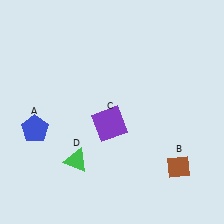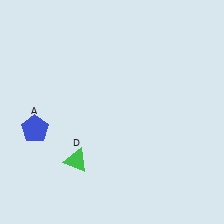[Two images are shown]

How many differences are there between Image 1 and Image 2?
There are 2 differences between the two images.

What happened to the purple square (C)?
The purple square (C) was removed in Image 2. It was in the bottom-left area of Image 1.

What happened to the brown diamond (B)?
The brown diamond (B) was removed in Image 2. It was in the bottom-right area of Image 1.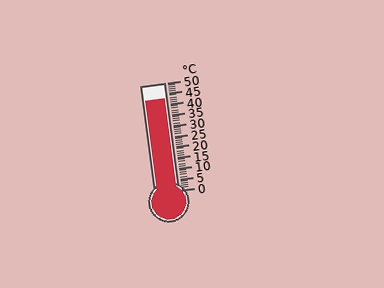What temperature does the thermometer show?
The thermometer shows approximately 43°C.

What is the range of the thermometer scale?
The thermometer scale ranges from 0°C to 50°C.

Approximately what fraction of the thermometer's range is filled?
The thermometer is filled to approximately 85% of its range.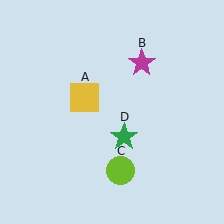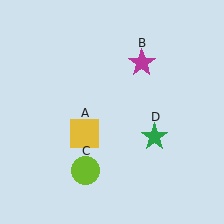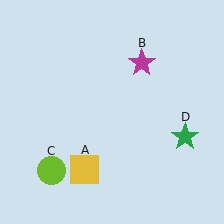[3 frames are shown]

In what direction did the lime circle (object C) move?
The lime circle (object C) moved left.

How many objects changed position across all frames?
3 objects changed position: yellow square (object A), lime circle (object C), green star (object D).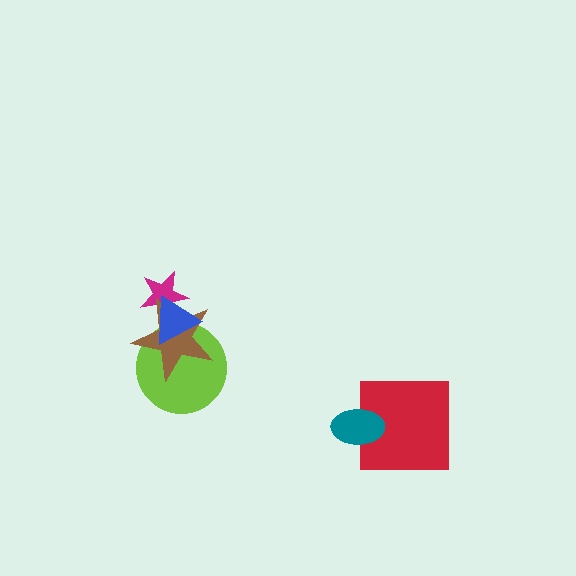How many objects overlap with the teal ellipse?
1 object overlaps with the teal ellipse.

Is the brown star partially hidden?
Yes, it is partially covered by another shape.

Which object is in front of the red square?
The teal ellipse is in front of the red square.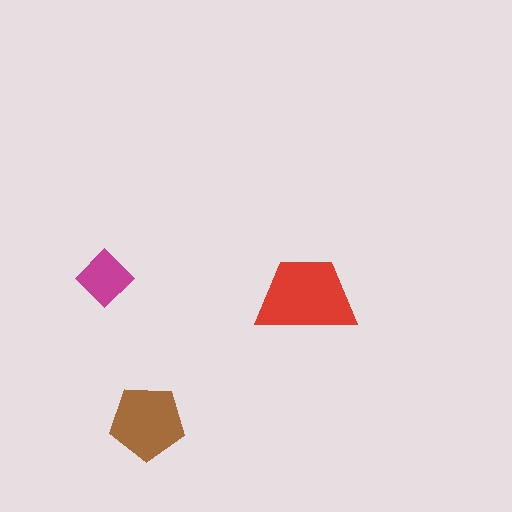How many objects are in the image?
There are 3 objects in the image.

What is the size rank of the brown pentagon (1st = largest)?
2nd.